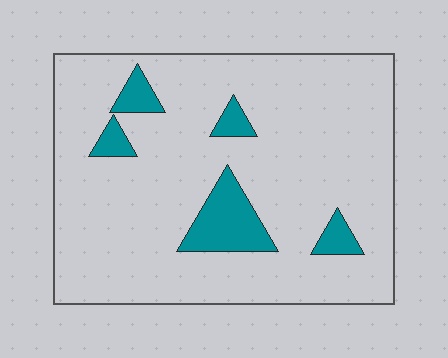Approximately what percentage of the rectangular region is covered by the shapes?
Approximately 10%.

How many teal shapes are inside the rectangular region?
5.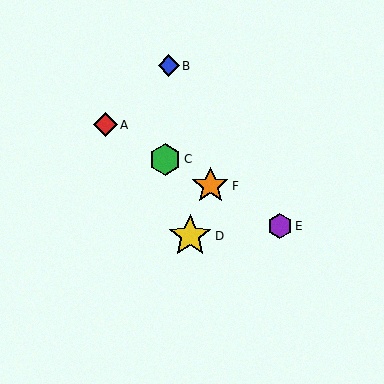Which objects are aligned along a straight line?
Objects A, C, E, F are aligned along a straight line.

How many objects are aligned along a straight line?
4 objects (A, C, E, F) are aligned along a straight line.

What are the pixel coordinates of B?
Object B is at (169, 66).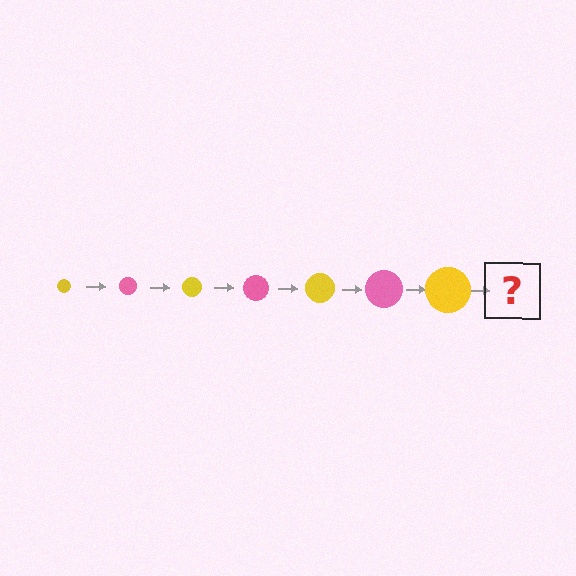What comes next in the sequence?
The next element should be a pink circle, larger than the previous one.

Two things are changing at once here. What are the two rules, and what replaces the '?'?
The two rules are that the circle grows larger each step and the color cycles through yellow and pink. The '?' should be a pink circle, larger than the previous one.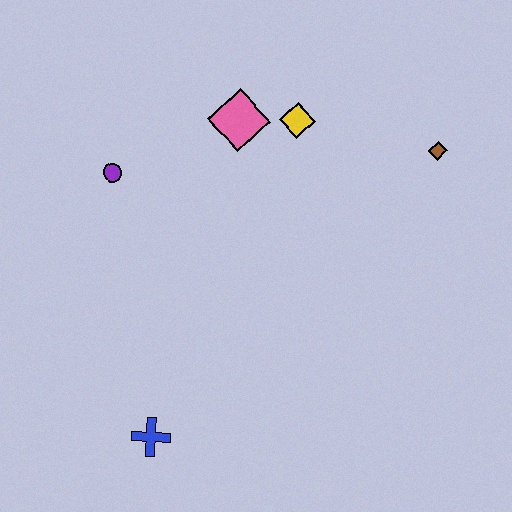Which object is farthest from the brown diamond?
The blue cross is farthest from the brown diamond.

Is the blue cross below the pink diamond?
Yes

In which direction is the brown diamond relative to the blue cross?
The brown diamond is above the blue cross.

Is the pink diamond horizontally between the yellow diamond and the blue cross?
Yes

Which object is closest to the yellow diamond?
The pink diamond is closest to the yellow diamond.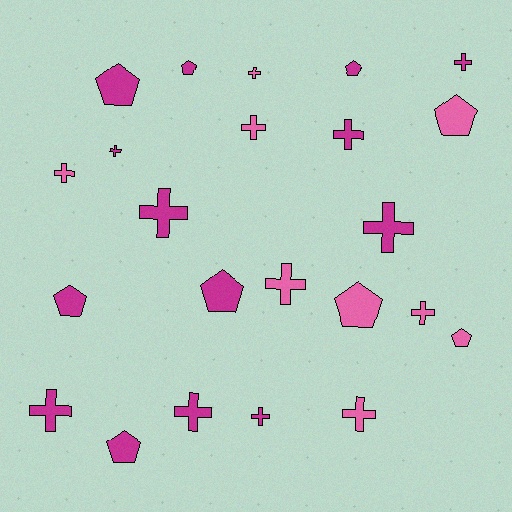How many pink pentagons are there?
There are 3 pink pentagons.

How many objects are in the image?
There are 23 objects.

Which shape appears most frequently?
Cross, with 14 objects.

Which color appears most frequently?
Magenta, with 14 objects.